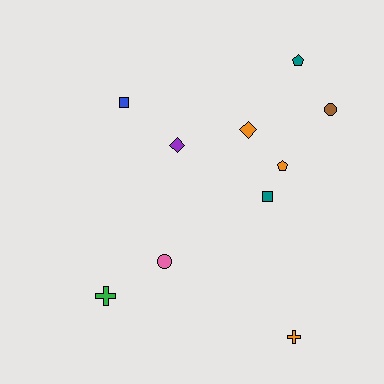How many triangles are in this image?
There are no triangles.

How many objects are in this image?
There are 10 objects.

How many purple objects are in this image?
There is 1 purple object.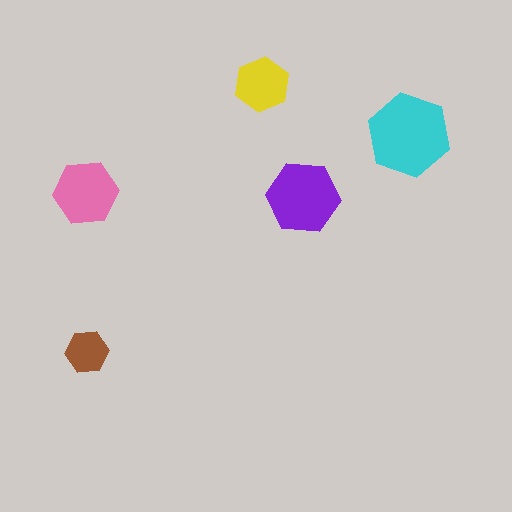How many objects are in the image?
There are 5 objects in the image.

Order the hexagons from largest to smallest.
the cyan one, the purple one, the pink one, the yellow one, the brown one.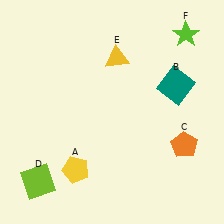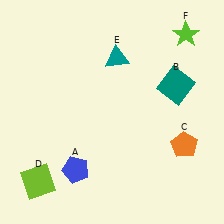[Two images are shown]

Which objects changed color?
A changed from yellow to blue. E changed from yellow to teal.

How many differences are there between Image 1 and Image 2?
There are 2 differences between the two images.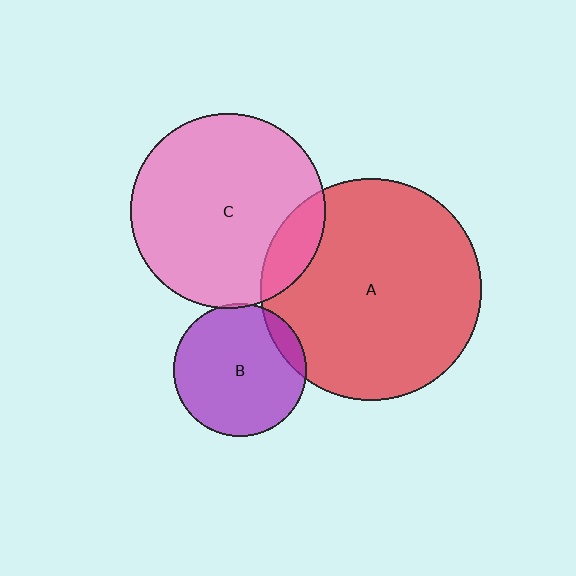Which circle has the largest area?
Circle A (red).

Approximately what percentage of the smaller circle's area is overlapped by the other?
Approximately 15%.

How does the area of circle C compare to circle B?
Approximately 2.2 times.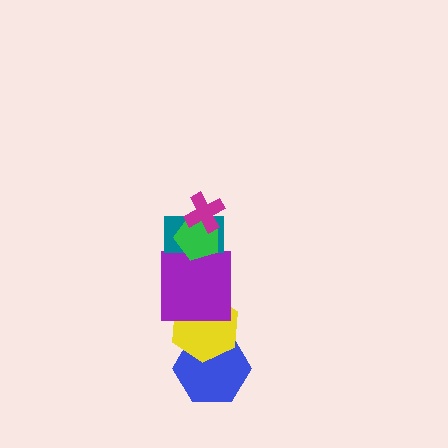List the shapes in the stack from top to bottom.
From top to bottom: the magenta cross, the green pentagon, the teal rectangle, the purple square, the yellow hexagon, the blue hexagon.